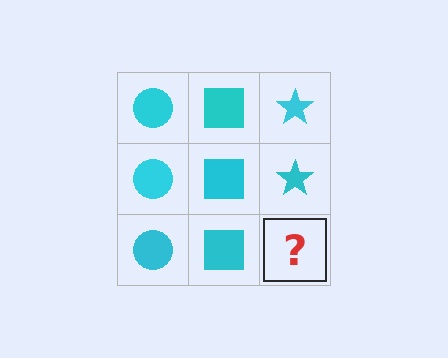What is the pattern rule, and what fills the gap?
The rule is that each column has a consistent shape. The gap should be filled with a cyan star.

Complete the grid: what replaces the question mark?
The question mark should be replaced with a cyan star.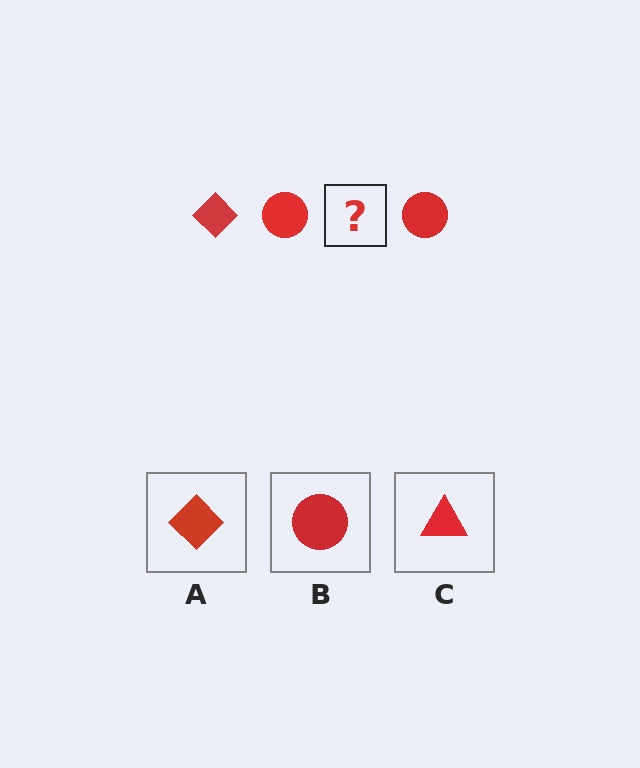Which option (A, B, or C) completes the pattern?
A.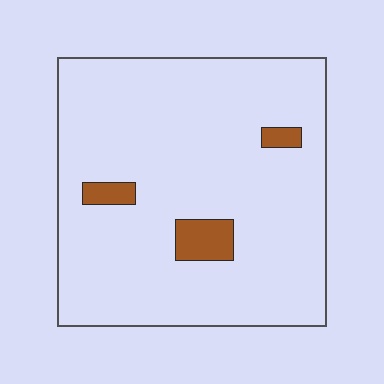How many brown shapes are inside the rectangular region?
3.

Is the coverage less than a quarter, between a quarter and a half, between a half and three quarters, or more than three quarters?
Less than a quarter.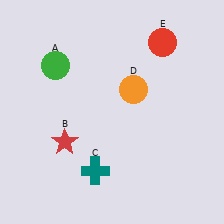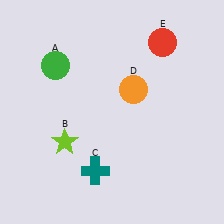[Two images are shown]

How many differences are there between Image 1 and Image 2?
There is 1 difference between the two images.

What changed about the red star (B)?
In Image 1, B is red. In Image 2, it changed to lime.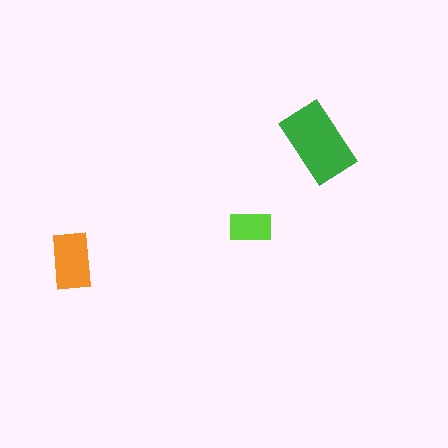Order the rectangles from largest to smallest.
the green one, the orange one, the lime one.